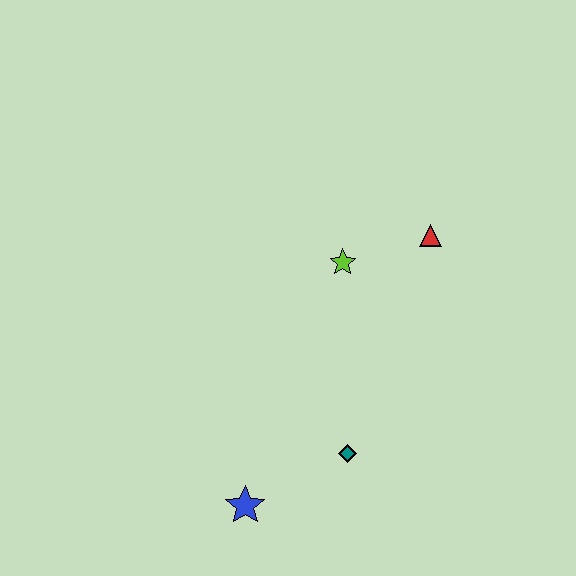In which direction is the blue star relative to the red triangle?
The blue star is below the red triangle.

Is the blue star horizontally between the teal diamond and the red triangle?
No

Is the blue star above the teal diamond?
No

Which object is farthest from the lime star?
The blue star is farthest from the lime star.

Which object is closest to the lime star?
The red triangle is closest to the lime star.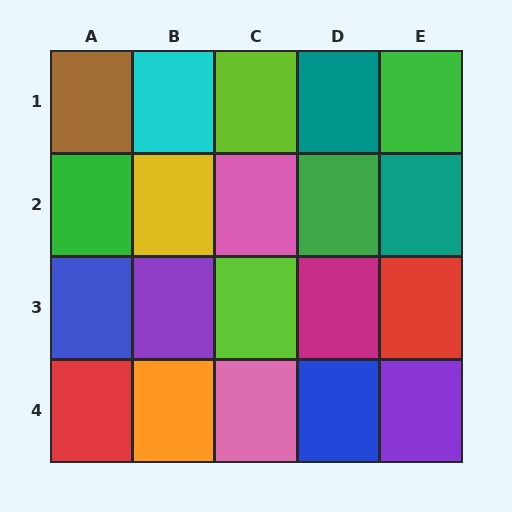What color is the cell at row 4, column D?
Blue.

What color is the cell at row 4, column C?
Pink.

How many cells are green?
3 cells are green.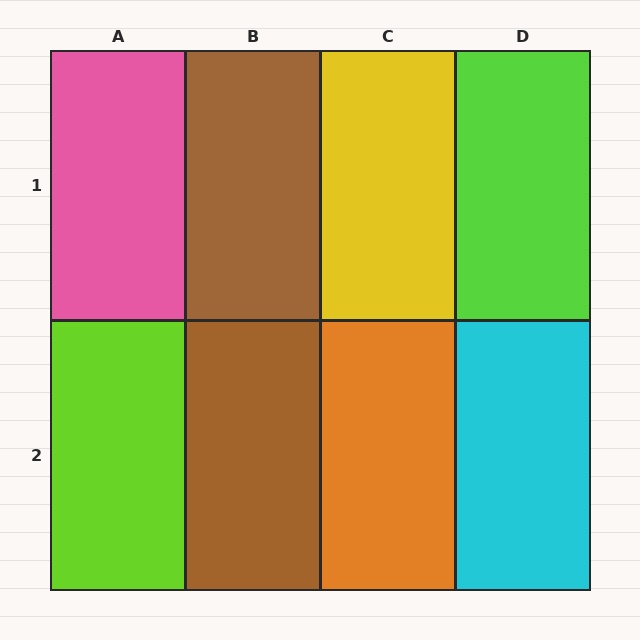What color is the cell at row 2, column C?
Orange.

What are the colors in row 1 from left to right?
Pink, brown, yellow, lime.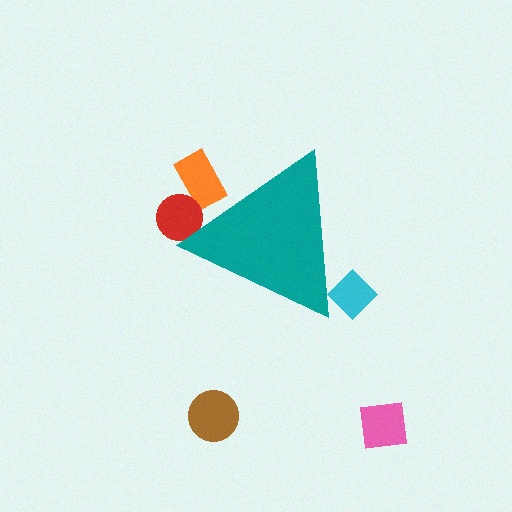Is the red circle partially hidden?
Yes, the red circle is partially hidden behind the teal triangle.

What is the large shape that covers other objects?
A teal triangle.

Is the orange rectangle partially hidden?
Yes, the orange rectangle is partially hidden behind the teal triangle.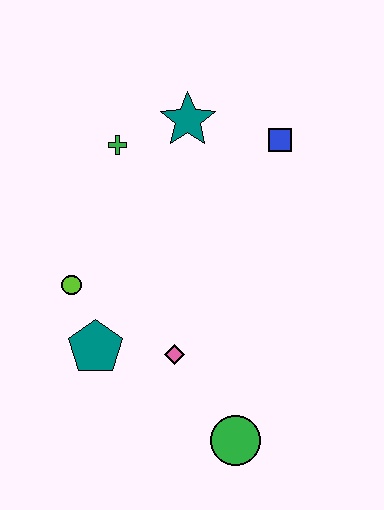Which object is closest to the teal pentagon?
The lime circle is closest to the teal pentagon.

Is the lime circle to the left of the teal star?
Yes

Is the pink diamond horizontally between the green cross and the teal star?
Yes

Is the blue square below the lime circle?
No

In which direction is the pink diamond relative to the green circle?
The pink diamond is above the green circle.